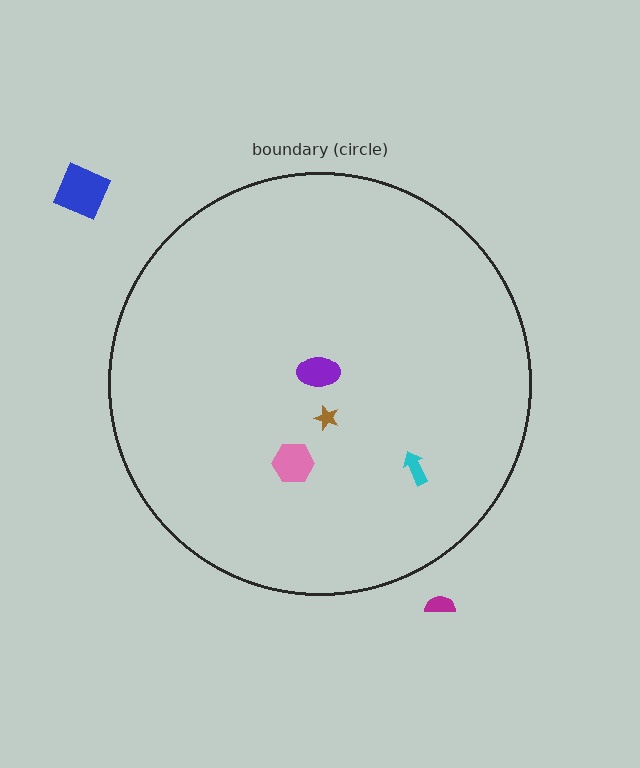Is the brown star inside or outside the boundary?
Inside.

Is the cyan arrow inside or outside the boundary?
Inside.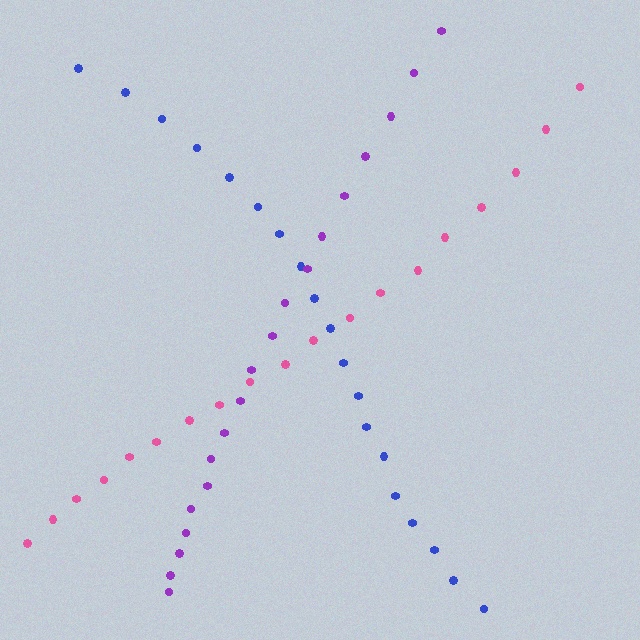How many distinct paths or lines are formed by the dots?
There are 3 distinct paths.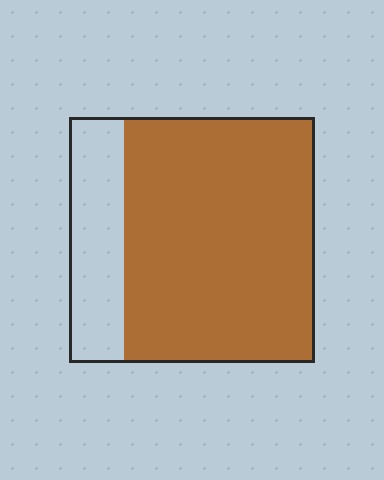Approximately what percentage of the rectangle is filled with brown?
Approximately 80%.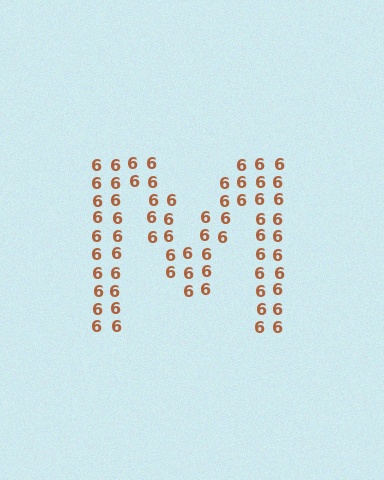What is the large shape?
The large shape is the letter M.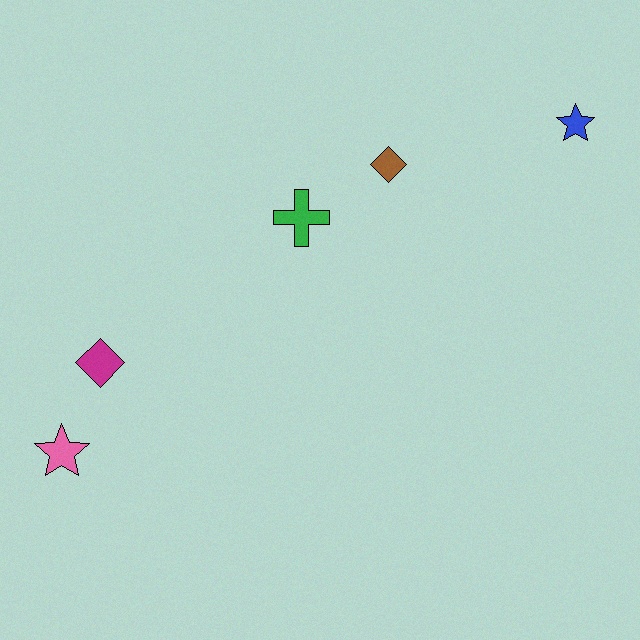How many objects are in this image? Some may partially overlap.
There are 5 objects.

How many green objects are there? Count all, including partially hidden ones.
There is 1 green object.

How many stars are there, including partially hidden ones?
There are 2 stars.